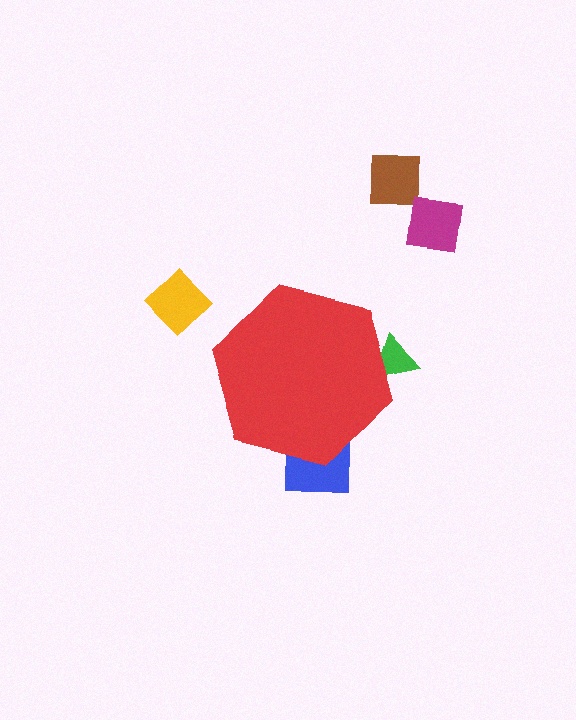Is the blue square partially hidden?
Yes, the blue square is partially hidden behind the red hexagon.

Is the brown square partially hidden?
No, the brown square is fully visible.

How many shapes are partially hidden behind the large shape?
2 shapes are partially hidden.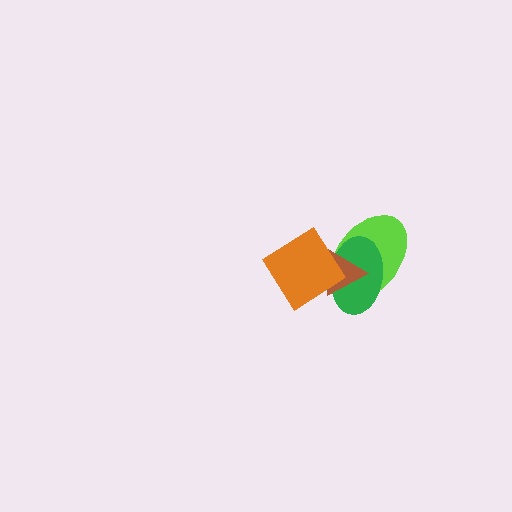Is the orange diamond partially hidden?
No, no other shape covers it.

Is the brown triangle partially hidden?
Yes, it is partially covered by another shape.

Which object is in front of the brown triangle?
The orange diamond is in front of the brown triangle.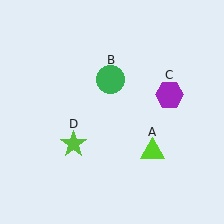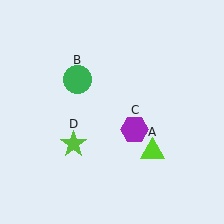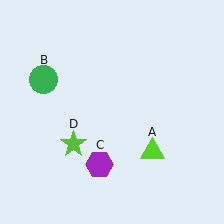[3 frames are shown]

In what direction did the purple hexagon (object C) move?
The purple hexagon (object C) moved down and to the left.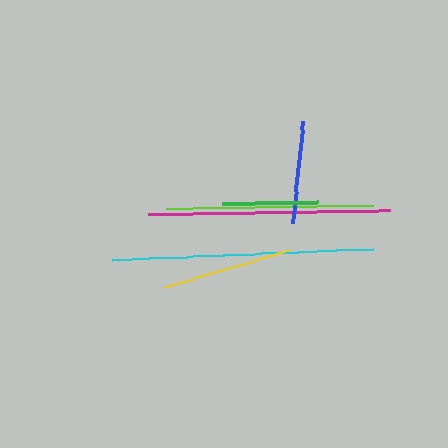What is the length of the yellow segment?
The yellow segment is approximately 130 pixels long.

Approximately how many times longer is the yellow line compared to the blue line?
The yellow line is approximately 1.3 times the length of the blue line.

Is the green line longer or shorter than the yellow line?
The yellow line is longer than the green line.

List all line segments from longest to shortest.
From longest to shortest: cyan, magenta, lime, yellow, blue, green.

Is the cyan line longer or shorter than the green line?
The cyan line is longer than the green line.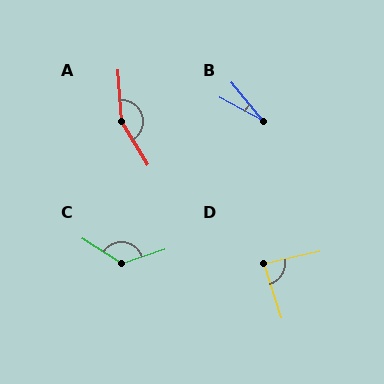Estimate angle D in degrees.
Approximately 85 degrees.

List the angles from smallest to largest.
B (23°), D (85°), C (129°), A (153°).